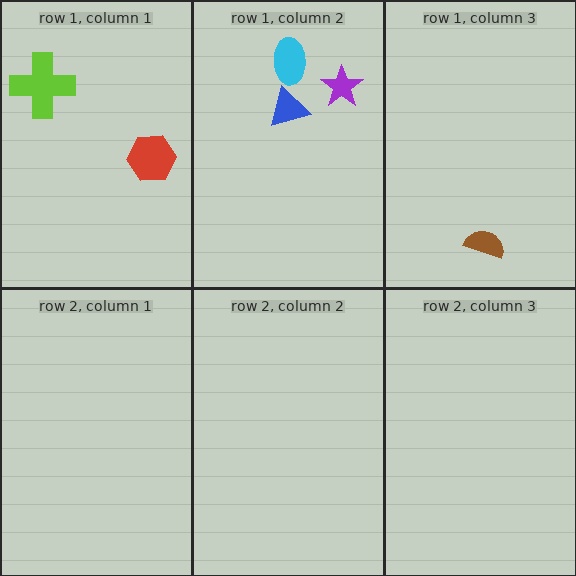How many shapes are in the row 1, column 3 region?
1.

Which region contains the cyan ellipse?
The row 1, column 2 region.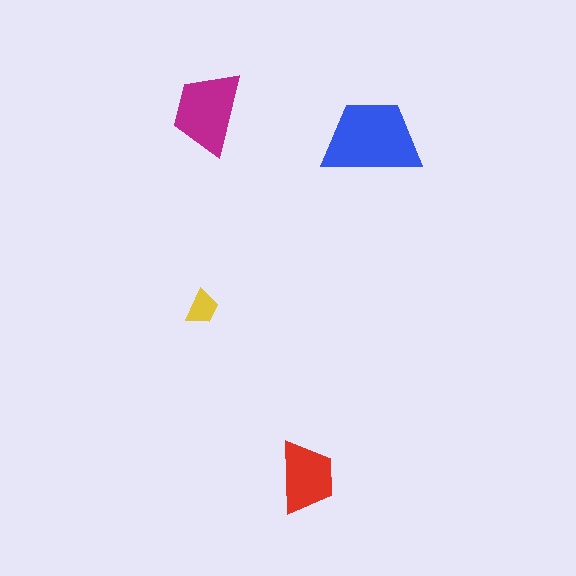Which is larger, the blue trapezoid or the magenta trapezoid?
The blue one.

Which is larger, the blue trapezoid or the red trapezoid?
The blue one.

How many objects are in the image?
There are 4 objects in the image.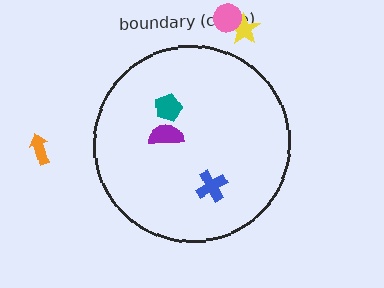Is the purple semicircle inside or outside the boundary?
Inside.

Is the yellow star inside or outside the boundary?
Outside.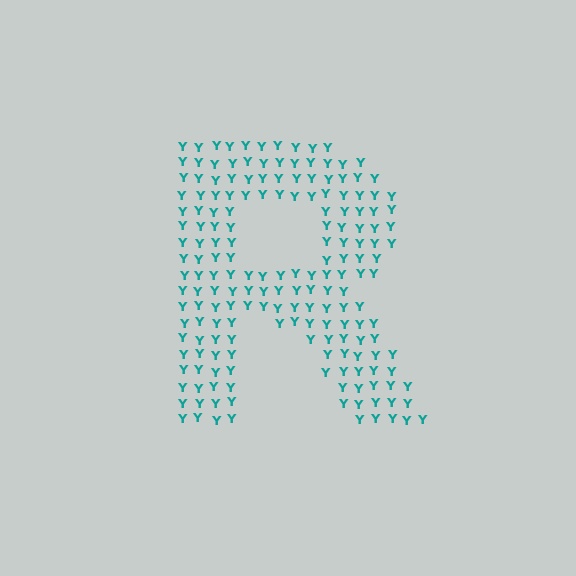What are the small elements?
The small elements are letter Y's.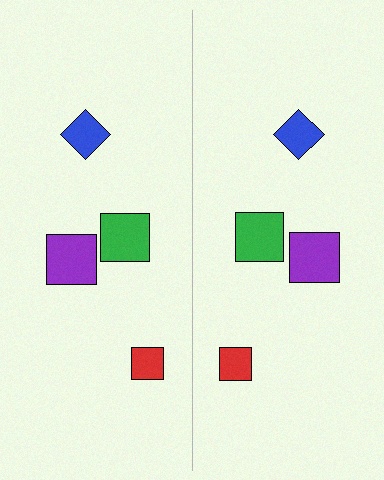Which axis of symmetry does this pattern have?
The pattern has a vertical axis of symmetry running through the center of the image.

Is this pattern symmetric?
Yes, this pattern has bilateral (reflection) symmetry.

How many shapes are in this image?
There are 8 shapes in this image.